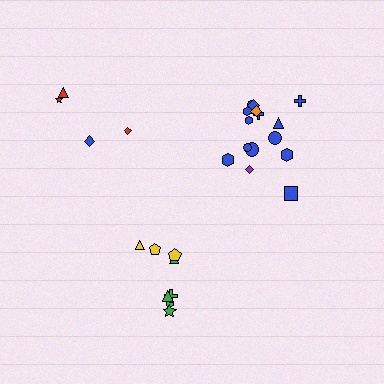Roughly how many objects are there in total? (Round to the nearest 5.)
Roughly 25 objects in total.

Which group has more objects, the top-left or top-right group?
The top-right group.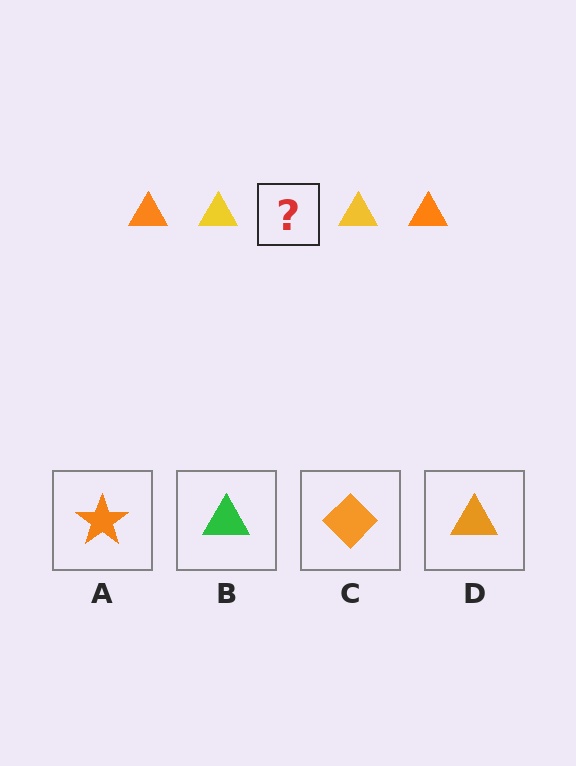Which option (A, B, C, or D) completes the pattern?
D.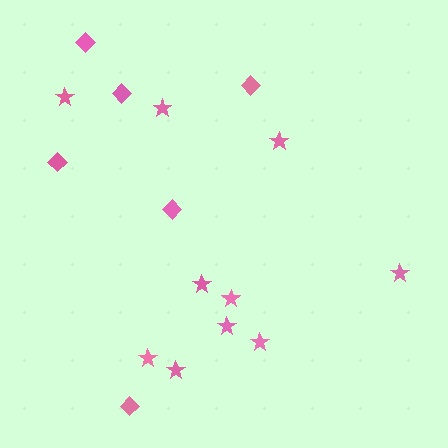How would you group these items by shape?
There are 2 groups: one group of diamonds (6) and one group of stars (10).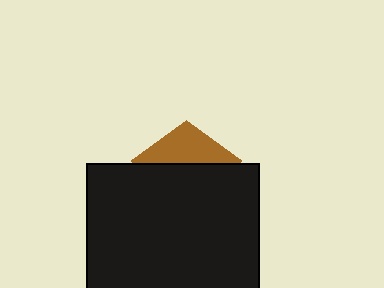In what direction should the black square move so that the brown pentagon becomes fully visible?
The black square should move down. That is the shortest direction to clear the overlap and leave the brown pentagon fully visible.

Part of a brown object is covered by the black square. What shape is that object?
It is a pentagon.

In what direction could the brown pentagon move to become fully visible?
The brown pentagon could move up. That would shift it out from behind the black square entirely.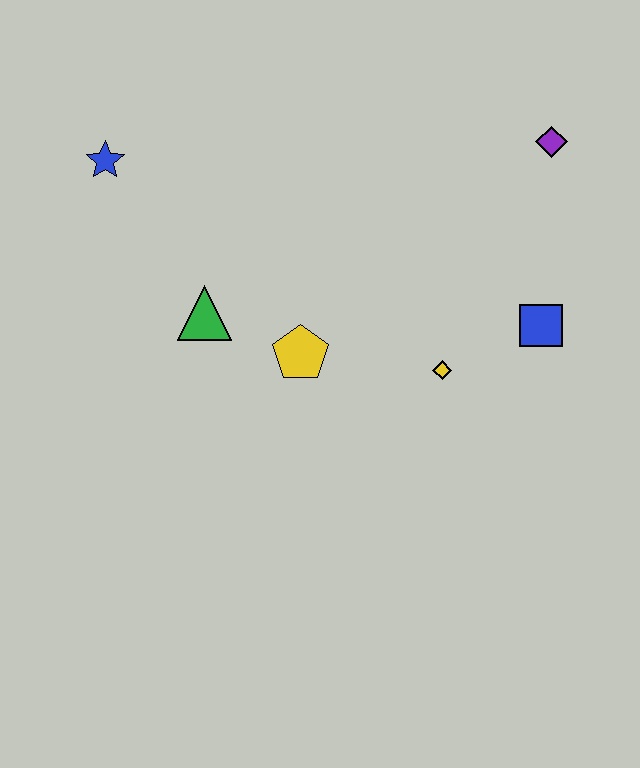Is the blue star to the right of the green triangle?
No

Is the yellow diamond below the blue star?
Yes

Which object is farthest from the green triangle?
The purple diamond is farthest from the green triangle.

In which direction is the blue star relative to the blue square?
The blue star is to the left of the blue square.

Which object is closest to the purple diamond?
The blue square is closest to the purple diamond.